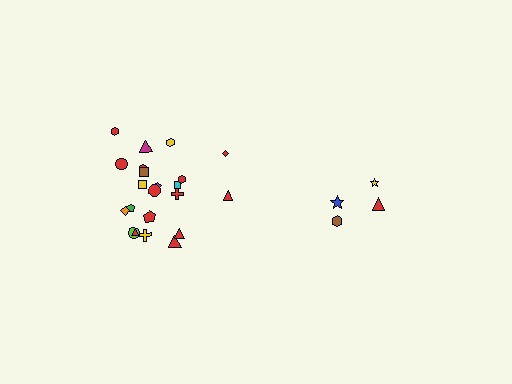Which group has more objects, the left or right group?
The left group.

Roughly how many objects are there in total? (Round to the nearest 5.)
Roughly 25 objects in total.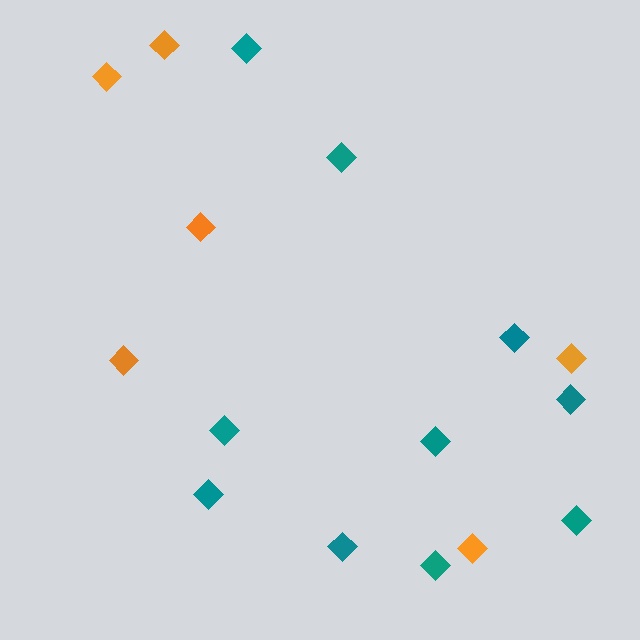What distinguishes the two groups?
There are 2 groups: one group of orange diamonds (6) and one group of teal diamonds (10).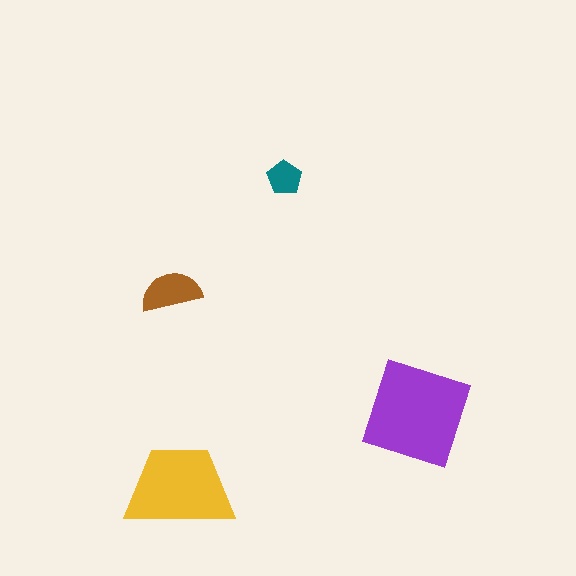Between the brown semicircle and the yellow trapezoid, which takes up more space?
The yellow trapezoid.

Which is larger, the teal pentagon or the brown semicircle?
The brown semicircle.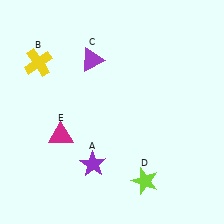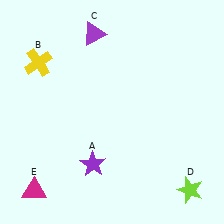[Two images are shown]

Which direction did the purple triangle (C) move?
The purple triangle (C) moved up.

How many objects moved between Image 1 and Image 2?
3 objects moved between the two images.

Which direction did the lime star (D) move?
The lime star (D) moved right.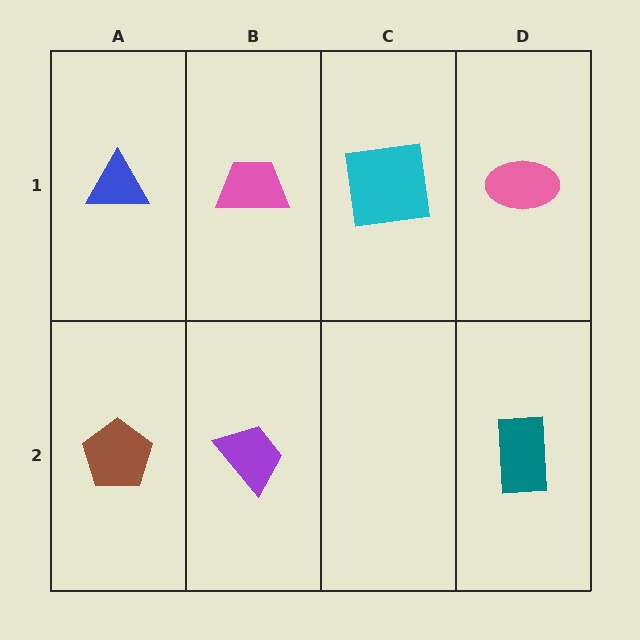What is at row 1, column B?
A pink trapezoid.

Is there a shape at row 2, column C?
No, that cell is empty.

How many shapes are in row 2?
3 shapes.